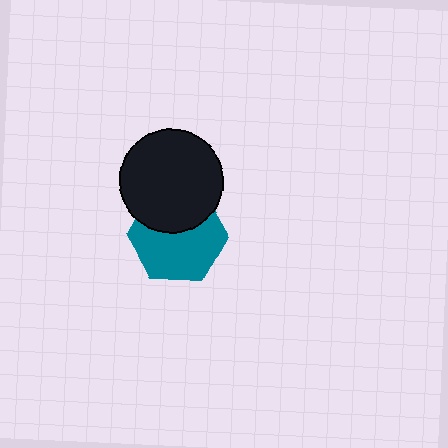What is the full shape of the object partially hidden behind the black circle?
The partially hidden object is a teal hexagon.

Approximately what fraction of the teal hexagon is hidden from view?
Roughly 37% of the teal hexagon is hidden behind the black circle.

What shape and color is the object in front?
The object in front is a black circle.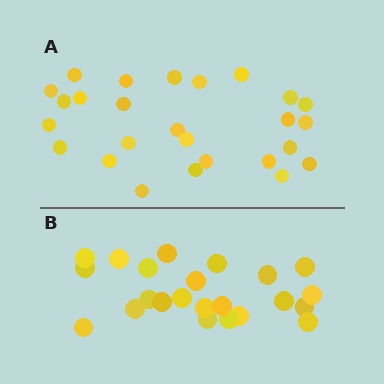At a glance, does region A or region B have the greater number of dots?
Region A (the top region) has more dots.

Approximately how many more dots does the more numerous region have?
Region A has just a few more — roughly 2 or 3 more dots than region B.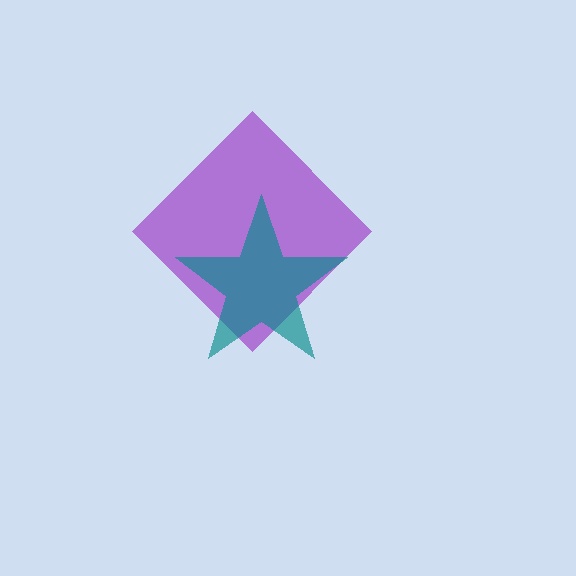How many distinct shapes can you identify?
There are 2 distinct shapes: a purple diamond, a teal star.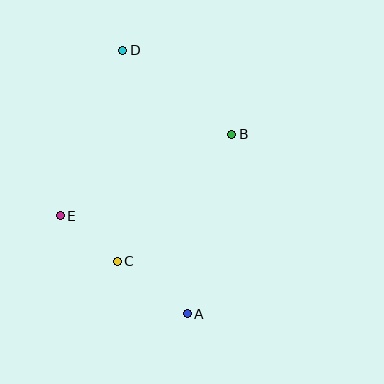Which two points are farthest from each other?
Points A and D are farthest from each other.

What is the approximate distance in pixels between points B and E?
The distance between B and E is approximately 190 pixels.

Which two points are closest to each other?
Points C and E are closest to each other.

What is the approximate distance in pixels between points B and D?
The distance between B and D is approximately 138 pixels.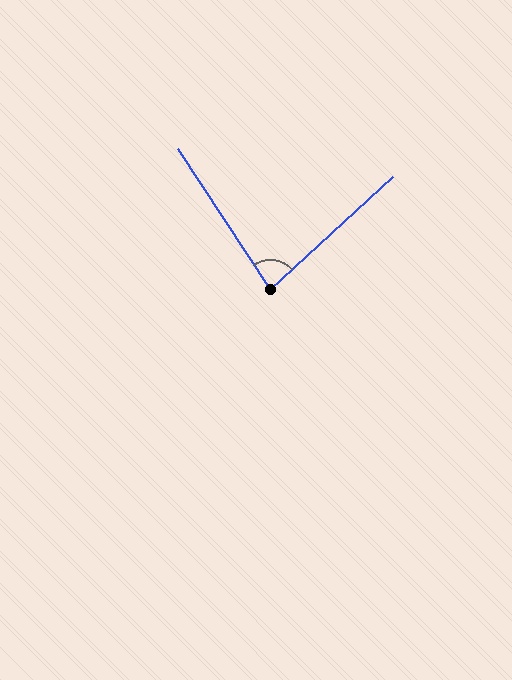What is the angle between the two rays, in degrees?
Approximately 81 degrees.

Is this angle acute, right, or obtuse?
It is acute.